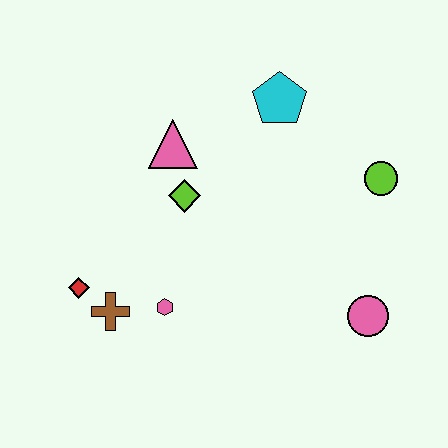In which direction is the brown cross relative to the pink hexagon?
The brown cross is to the left of the pink hexagon.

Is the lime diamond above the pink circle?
Yes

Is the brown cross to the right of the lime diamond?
No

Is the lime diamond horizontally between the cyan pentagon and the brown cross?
Yes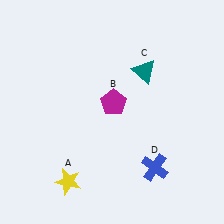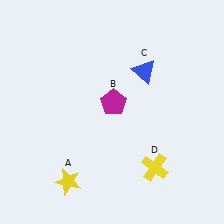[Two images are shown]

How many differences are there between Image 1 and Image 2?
There are 2 differences between the two images.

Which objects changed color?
C changed from teal to blue. D changed from blue to yellow.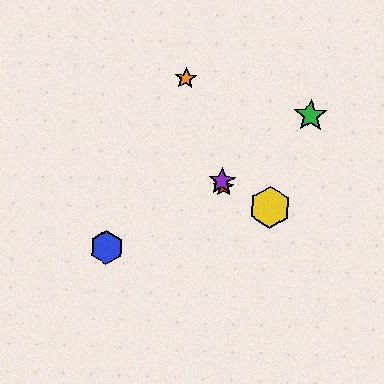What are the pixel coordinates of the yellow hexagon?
The yellow hexagon is at (270, 207).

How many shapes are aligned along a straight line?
3 shapes (the red star, the purple star, the orange star) are aligned along a straight line.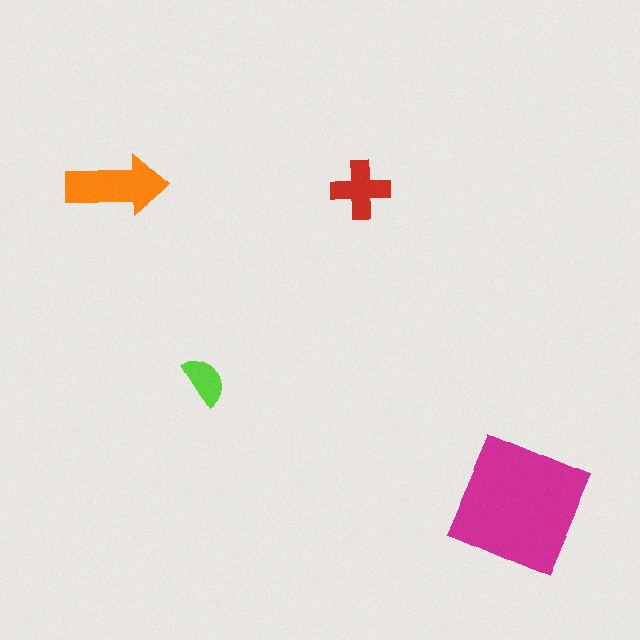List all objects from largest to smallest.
The magenta square, the orange arrow, the red cross, the lime semicircle.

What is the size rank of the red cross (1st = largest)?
3rd.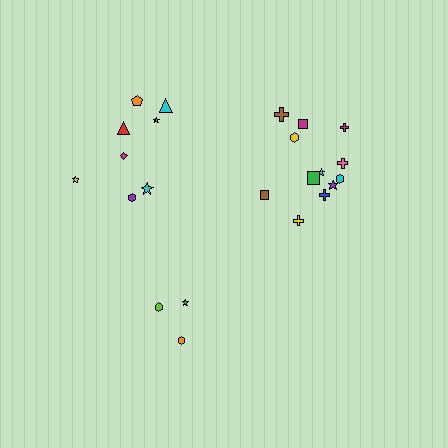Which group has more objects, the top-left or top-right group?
The top-right group.